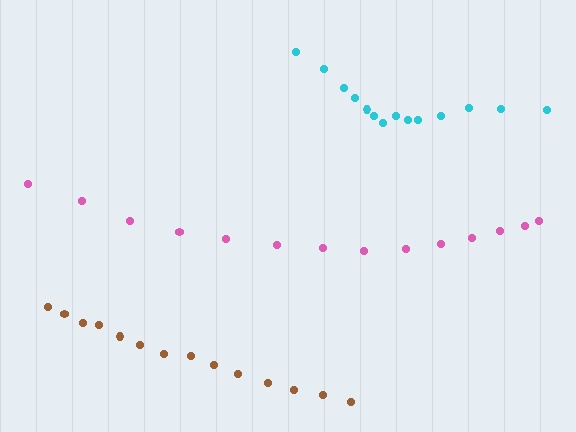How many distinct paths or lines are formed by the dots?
There are 3 distinct paths.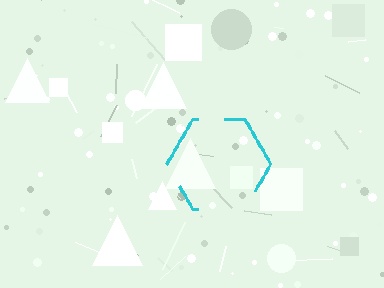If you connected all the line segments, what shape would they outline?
They would outline a hexagon.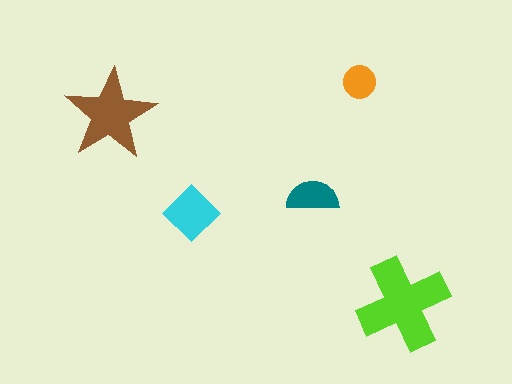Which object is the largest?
The lime cross.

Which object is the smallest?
The orange circle.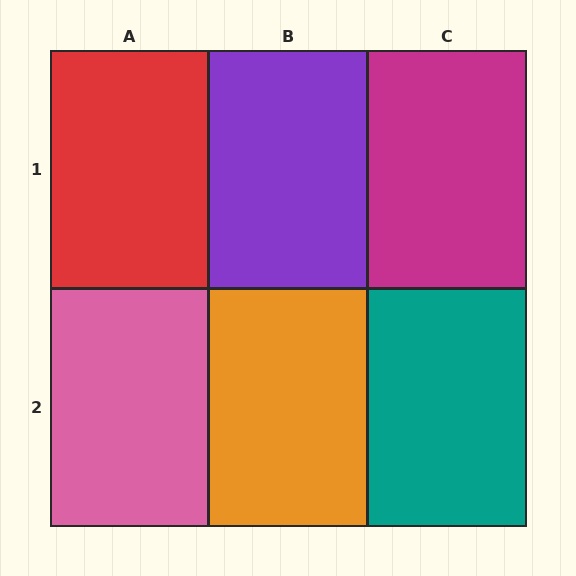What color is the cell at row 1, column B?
Purple.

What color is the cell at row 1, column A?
Red.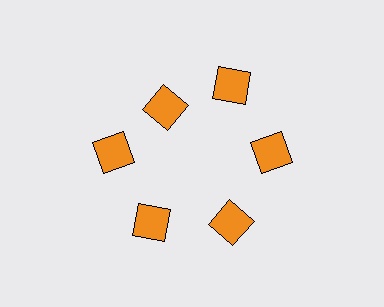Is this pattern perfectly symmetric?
No. The 6 orange squares are arranged in a ring, but one element near the 11 o'clock position is pulled inward toward the center, breaking the 6-fold rotational symmetry.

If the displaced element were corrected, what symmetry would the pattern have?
It would have 6-fold rotational symmetry — the pattern would map onto itself every 60 degrees.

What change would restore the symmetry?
The symmetry would be restored by moving it outward, back onto the ring so that all 6 squares sit at equal angles and equal distance from the center.